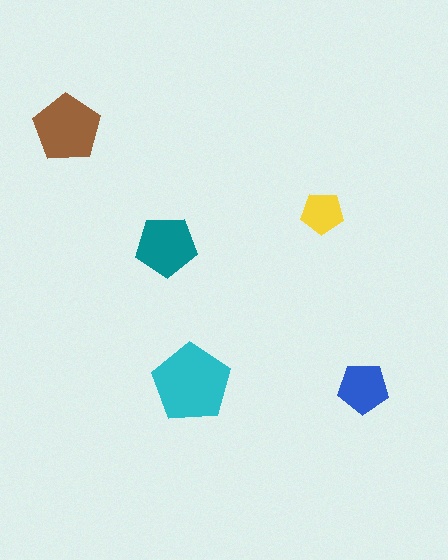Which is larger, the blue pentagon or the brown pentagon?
The brown one.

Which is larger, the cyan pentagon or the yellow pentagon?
The cyan one.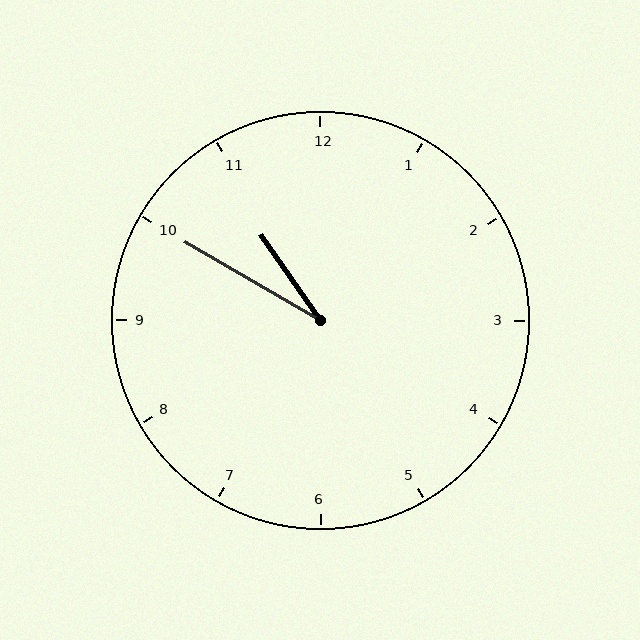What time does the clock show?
10:50.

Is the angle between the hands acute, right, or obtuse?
It is acute.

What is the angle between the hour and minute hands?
Approximately 25 degrees.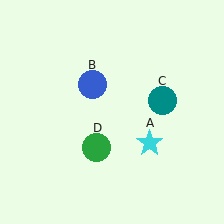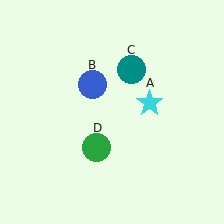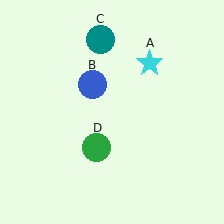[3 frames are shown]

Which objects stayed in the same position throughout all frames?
Blue circle (object B) and green circle (object D) remained stationary.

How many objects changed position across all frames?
2 objects changed position: cyan star (object A), teal circle (object C).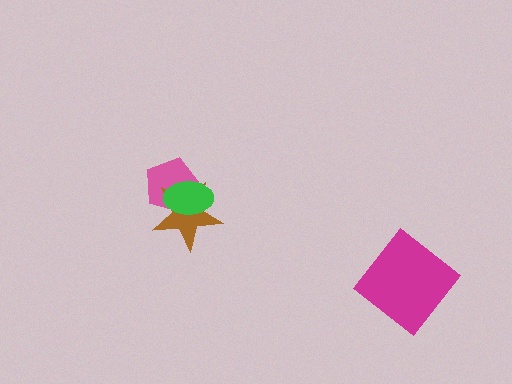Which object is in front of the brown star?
The green ellipse is in front of the brown star.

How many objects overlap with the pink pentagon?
2 objects overlap with the pink pentagon.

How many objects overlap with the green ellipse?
2 objects overlap with the green ellipse.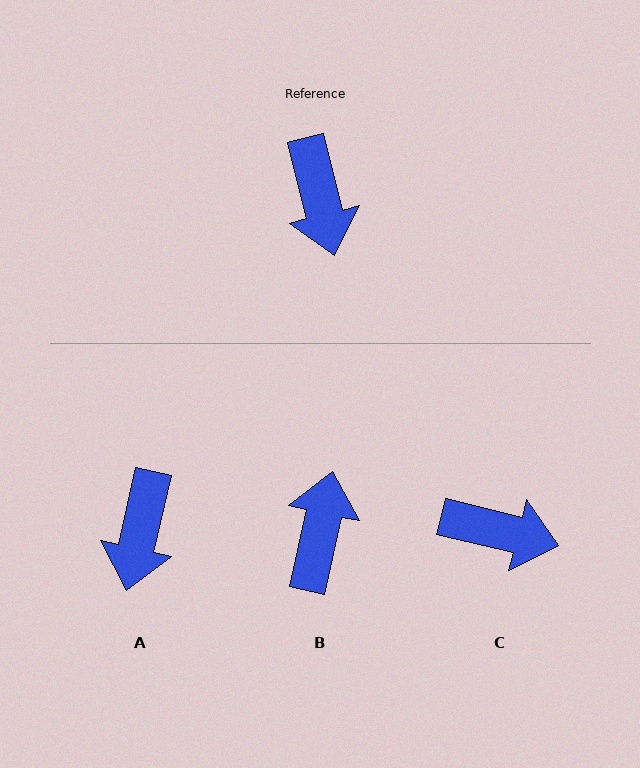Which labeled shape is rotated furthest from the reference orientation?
B, about 154 degrees away.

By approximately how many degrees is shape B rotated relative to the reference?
Approximately 154 degrees counter-clockwise.